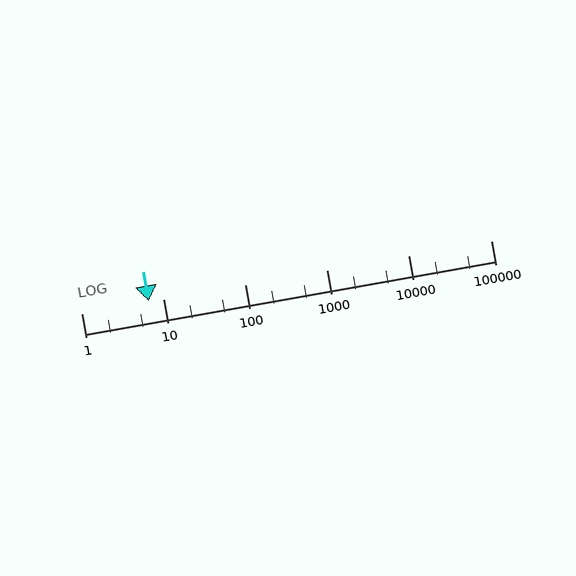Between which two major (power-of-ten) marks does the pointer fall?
The pointer is between 1 and 10.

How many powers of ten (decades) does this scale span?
The scale spans 5 decades, from 1 to 100000.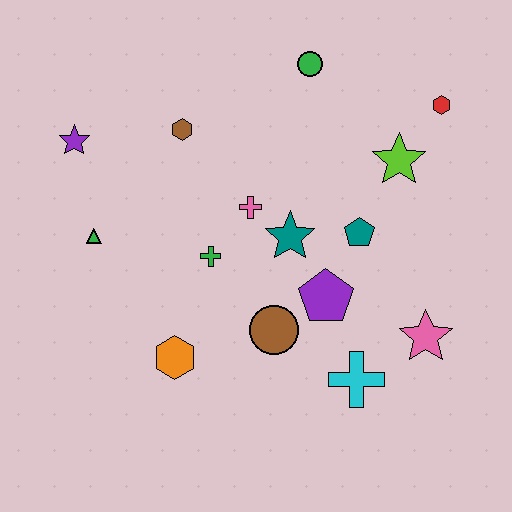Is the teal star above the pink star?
Yes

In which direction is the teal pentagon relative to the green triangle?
The teal pentagon is to the right of the green triangle.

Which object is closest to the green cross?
The pink cross is closest to the green cross.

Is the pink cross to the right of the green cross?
Yes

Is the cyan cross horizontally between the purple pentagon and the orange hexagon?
No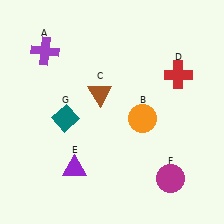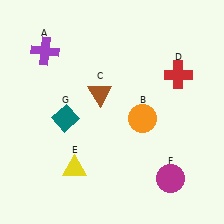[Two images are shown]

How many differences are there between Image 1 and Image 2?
There is 1 difference between the two images.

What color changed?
The triangle (E) changed from purple in Image 1 to yellow in Image 2.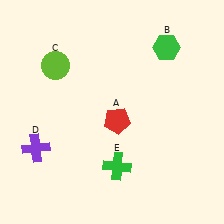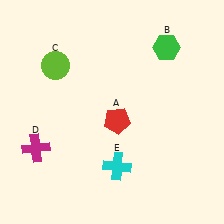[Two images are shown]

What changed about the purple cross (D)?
In Image 1, D is purple. In Image 2, it changed to magenta.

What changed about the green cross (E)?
In Image 1, E is green. In Image 2, it changed to cyan.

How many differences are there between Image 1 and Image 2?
There are 2 differences between the two images.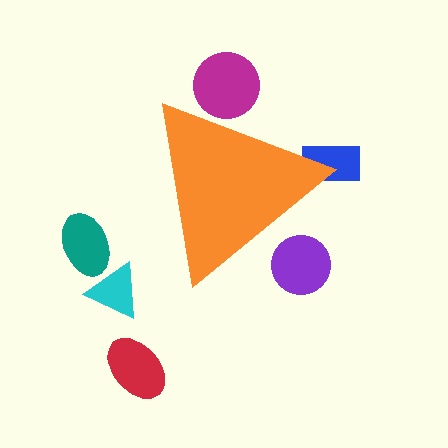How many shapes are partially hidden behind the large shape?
3 shapes are partially hidden.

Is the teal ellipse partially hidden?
No, the teal ellipse is fully visible.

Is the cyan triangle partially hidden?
No, the cyan triangle is fully visible.